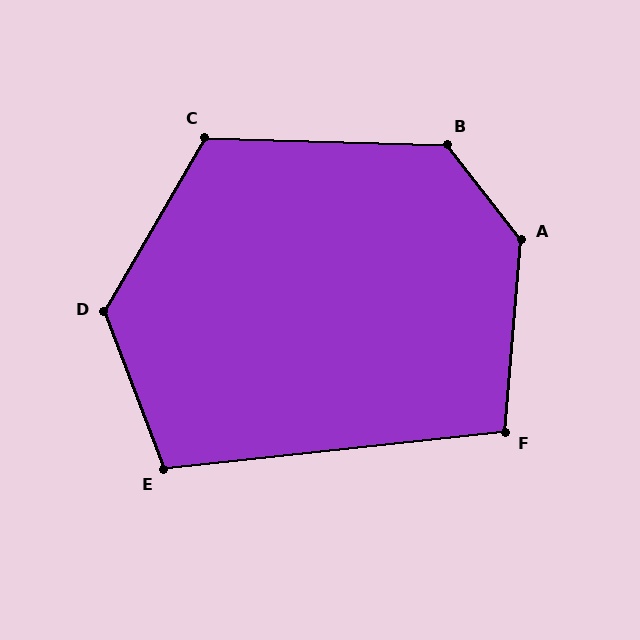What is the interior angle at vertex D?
Approximately 129 degrees (obtuse).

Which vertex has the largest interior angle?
A, at approximately 137 degrees.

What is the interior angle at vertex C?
Approximately 118 degrees (obtuse).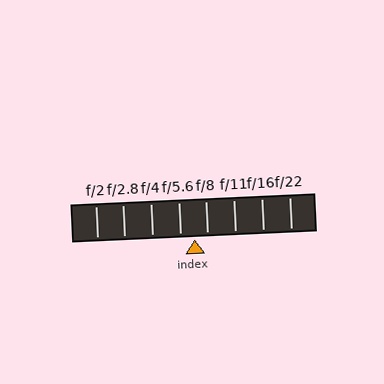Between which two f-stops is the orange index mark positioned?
The index mark is between f/5.6 and f/8.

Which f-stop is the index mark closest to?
The index mark is closest to f/8.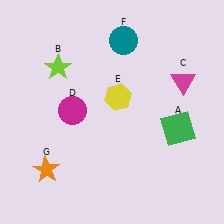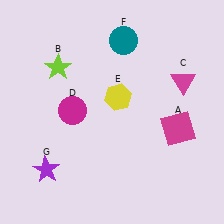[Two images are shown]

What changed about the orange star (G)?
In Image 1, G is orange. In Image 2, it changed to purple.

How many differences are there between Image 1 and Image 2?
There are 2 differences between the two images.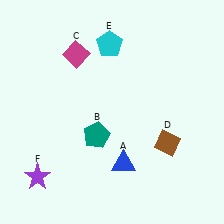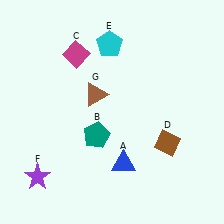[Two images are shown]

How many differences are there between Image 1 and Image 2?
There is 1 difference between the two images.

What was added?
A brown triangle (G) was added in Image 2.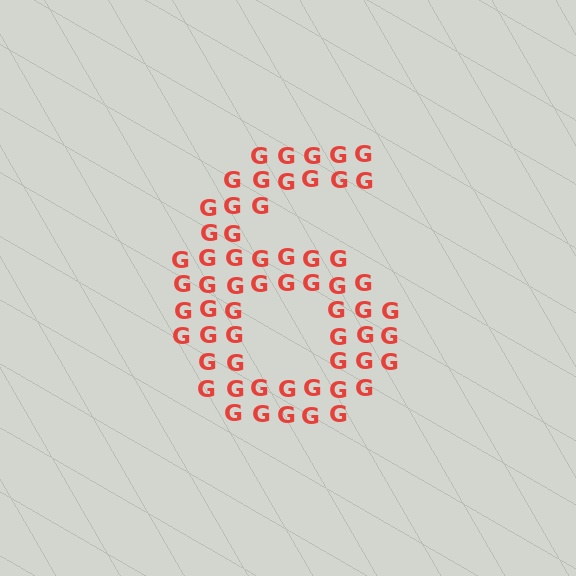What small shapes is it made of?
It is made of small letter G's.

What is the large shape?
The large shape is the digit 6.